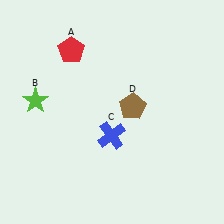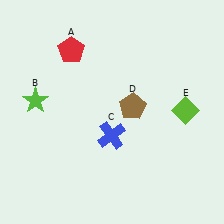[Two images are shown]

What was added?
A lime diamond (E) was added in Image 2.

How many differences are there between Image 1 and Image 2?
There is 1 difference between the two images.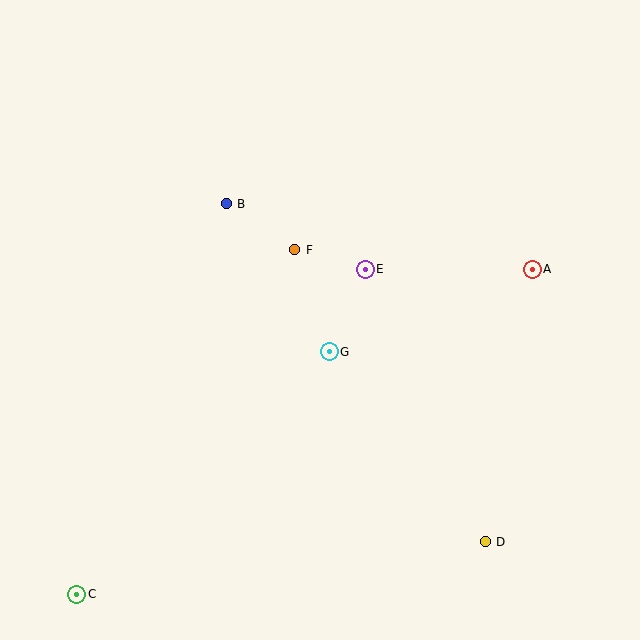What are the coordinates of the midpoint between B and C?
The midpoint between B and C is at (152, 399).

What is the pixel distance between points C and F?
The distance between C and F is 408 pixels.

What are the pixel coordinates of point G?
Point G is at (329, 352).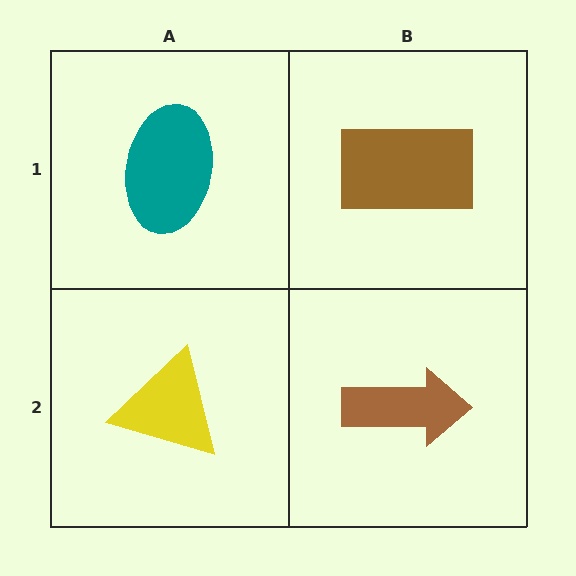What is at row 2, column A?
A yellow triangle.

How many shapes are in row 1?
2 shapes.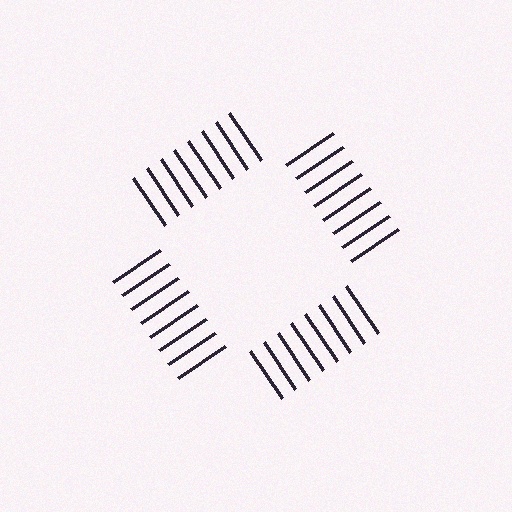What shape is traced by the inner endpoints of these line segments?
An illusory square — the line segments terminate on its edges but no continuous stroke is drawn.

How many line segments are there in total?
32 — 8 along each of the 4 edges.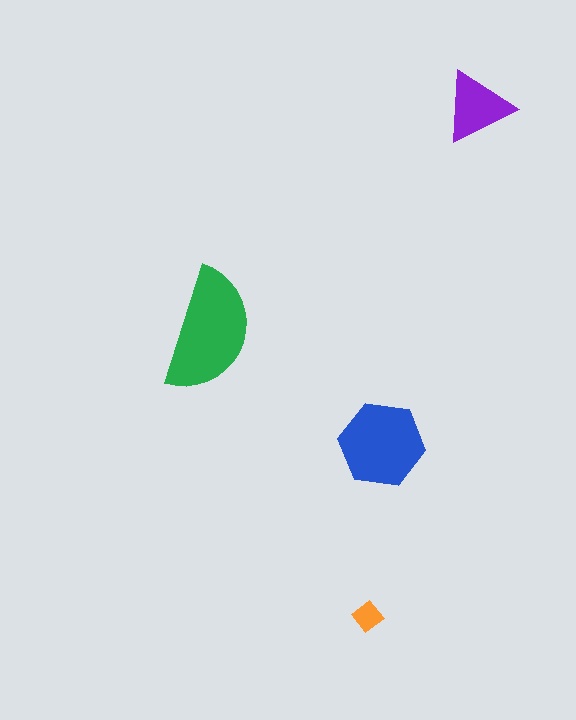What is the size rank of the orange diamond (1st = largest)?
4th.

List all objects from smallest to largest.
The orange diamond, the purple triangle, the blue hexagon, the green semicircle.